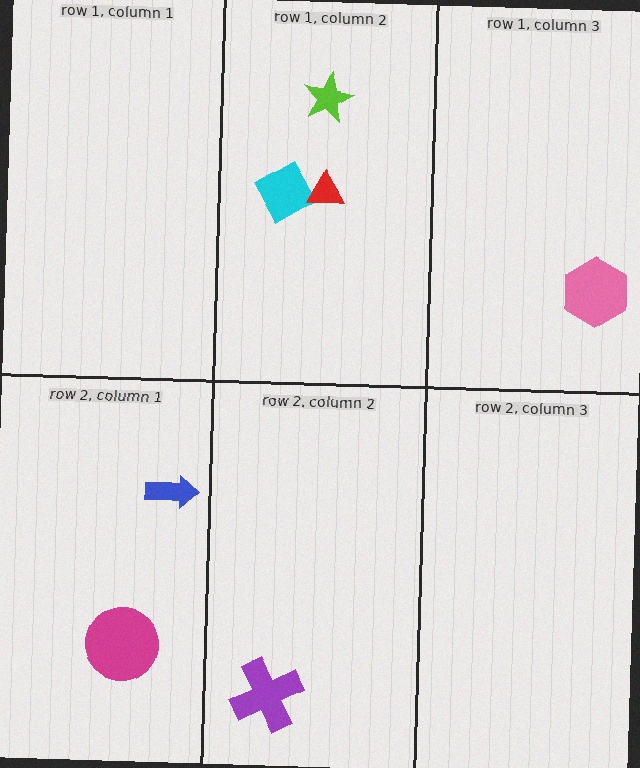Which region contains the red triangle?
The row 1, column 2 region.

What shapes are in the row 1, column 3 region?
The pink hexagon.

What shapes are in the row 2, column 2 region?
The purple cross.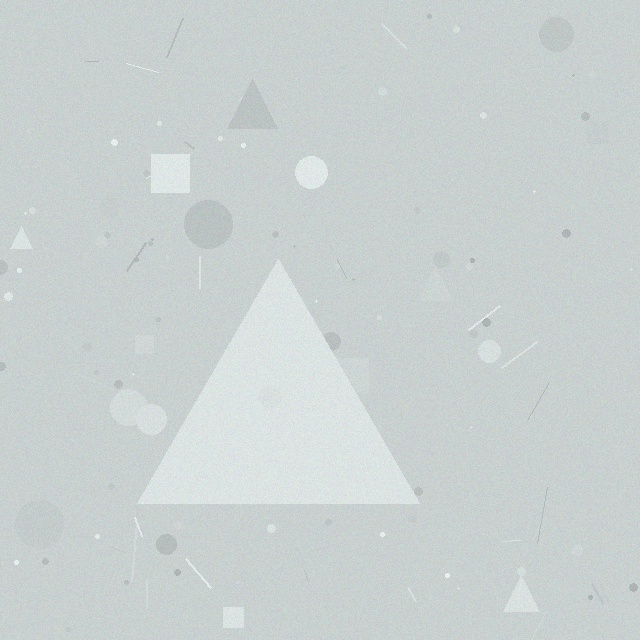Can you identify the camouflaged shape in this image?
The camouflaged shape is a triangle.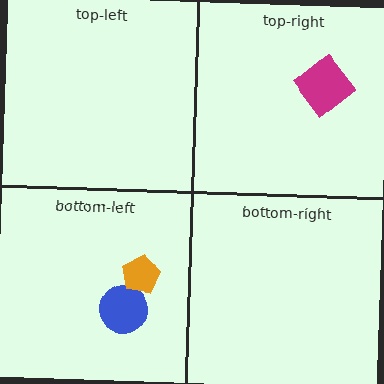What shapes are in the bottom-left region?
The blue circle, the orange pentagon.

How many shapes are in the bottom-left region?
2.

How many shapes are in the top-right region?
1.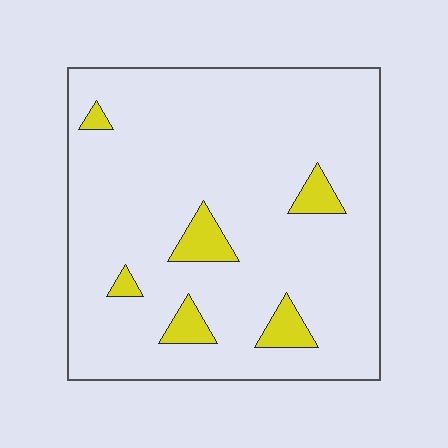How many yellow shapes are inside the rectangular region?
6.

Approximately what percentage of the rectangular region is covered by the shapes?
Approximately 10%.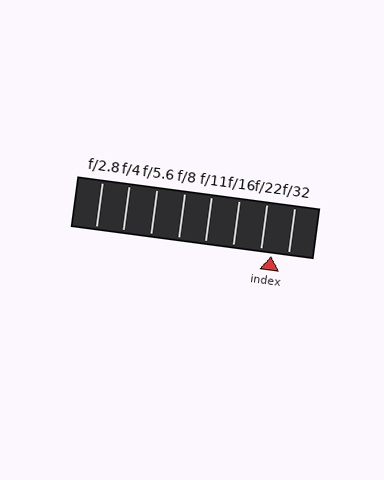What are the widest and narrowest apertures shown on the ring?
The widest aperture shown is f/2.8 and the narrowest is f/32.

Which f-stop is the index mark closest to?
The index mark is closest to f/22.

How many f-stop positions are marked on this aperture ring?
There are 8 f-stop positions marked.